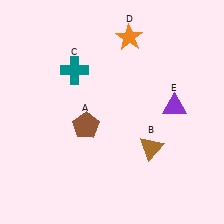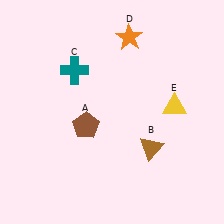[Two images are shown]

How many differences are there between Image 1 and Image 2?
There is 1 difference between the two images.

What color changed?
The triangle (E) changed from purple in Image 1 to yellow in Image 2.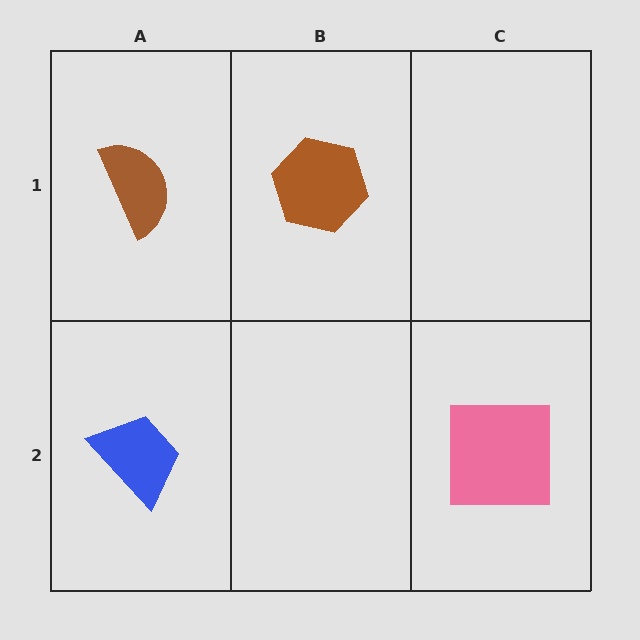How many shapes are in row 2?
2 shapes.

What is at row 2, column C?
A pink square.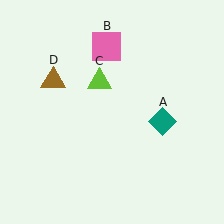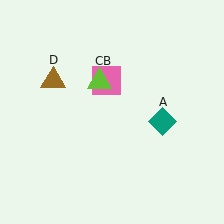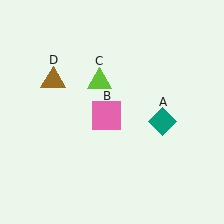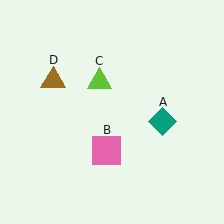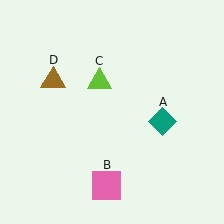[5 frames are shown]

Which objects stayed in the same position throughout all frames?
Teal diamond (object A) and lime triangle (object C) and brown triangle (object D) remained stationary.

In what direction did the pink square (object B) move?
The pink square (object B) moved down.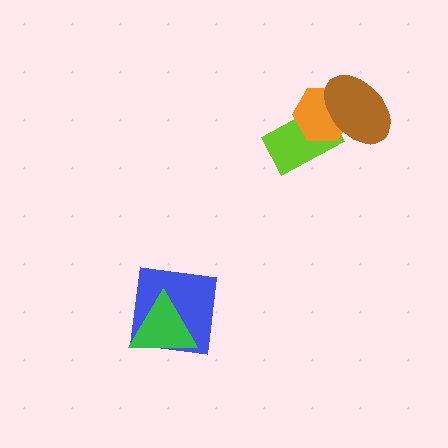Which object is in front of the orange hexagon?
The brown ellipse is in front of the orange hexagon.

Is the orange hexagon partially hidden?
Yes, it is partially covered by another shape.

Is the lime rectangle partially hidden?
Yes, it is partially covered by another shape.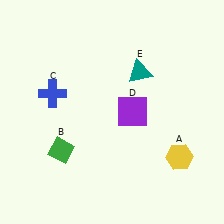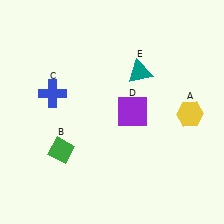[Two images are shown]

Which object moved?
The yellow hexagon (A) moved up.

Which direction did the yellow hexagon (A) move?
The yellow hexagon (A) moved up.